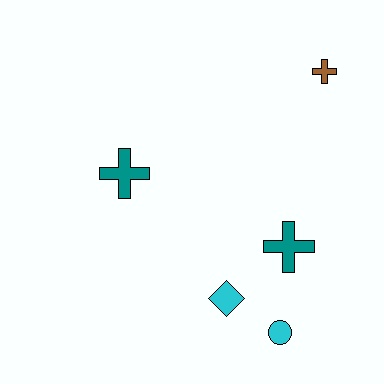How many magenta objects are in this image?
There are no magenta objects.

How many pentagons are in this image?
There are no pentagons.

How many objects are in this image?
There are 5 objects.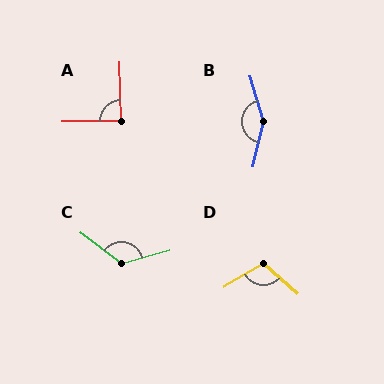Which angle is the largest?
B, at approximately 151 degrees.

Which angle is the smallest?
A, at approximately 89 degrees.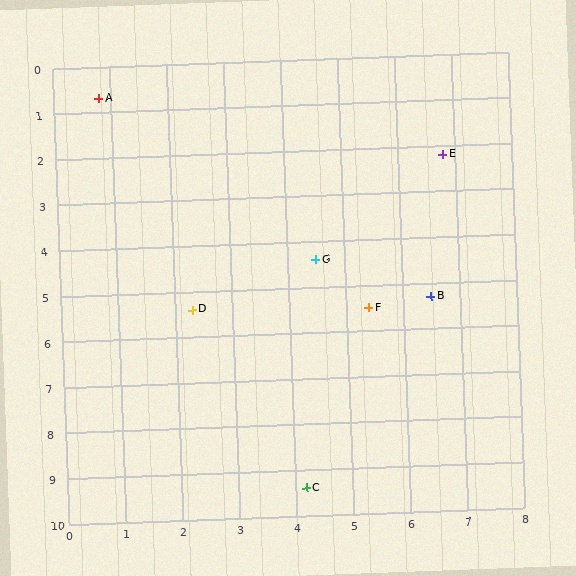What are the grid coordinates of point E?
Point E is at approximately (6.8, 2.2).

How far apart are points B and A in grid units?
Points B and A are about 7.3 grid units apart.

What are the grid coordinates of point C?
Point C is at approximately (4.2, 9.4).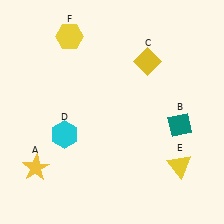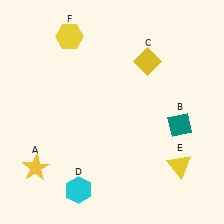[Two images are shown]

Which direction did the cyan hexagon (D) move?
The cyan hexagon (D) moved down.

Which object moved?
The cyan hexagon (D) moved down.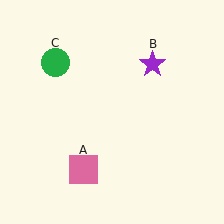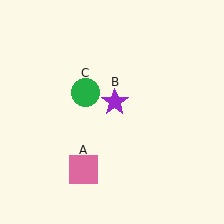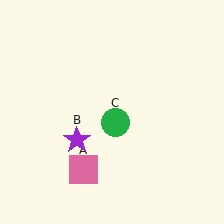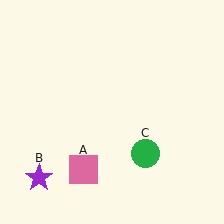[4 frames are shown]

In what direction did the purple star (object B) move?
The purple star (object B) moved down and to the left.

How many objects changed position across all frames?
2 objects changed position: purple star (object B), green circle (object C).